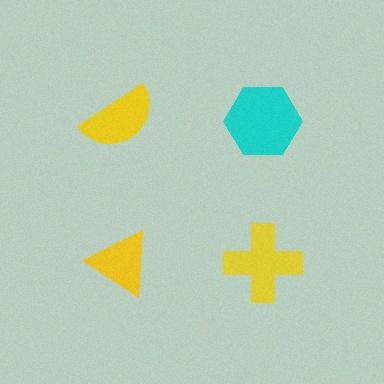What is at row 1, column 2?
A cyan hexagon.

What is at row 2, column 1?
A yellow triangle.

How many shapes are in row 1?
2 shapes.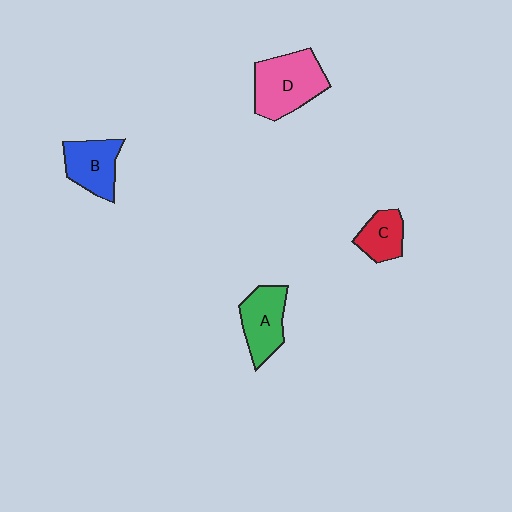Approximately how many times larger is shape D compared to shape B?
Approximately 1.4 times.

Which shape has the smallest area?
Shape C (red).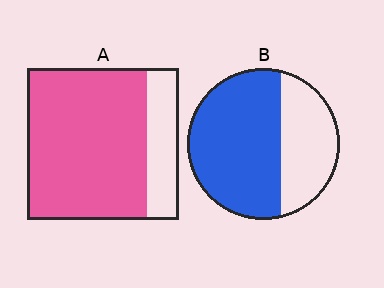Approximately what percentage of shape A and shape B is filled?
A is approximately 80% and B is approximately 65%.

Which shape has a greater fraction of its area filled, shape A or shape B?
Shape A.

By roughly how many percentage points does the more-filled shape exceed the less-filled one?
By roughly 15 percentage points (A over B).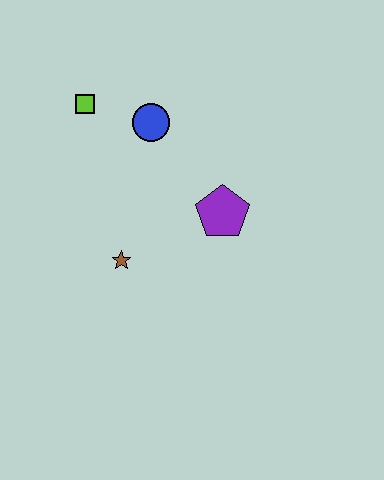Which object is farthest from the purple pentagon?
The lime square is farthest from the purple pentagon.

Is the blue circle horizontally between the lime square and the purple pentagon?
Yes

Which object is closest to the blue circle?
The lime square is closest to the blue circle.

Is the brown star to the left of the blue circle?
Yes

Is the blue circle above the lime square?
No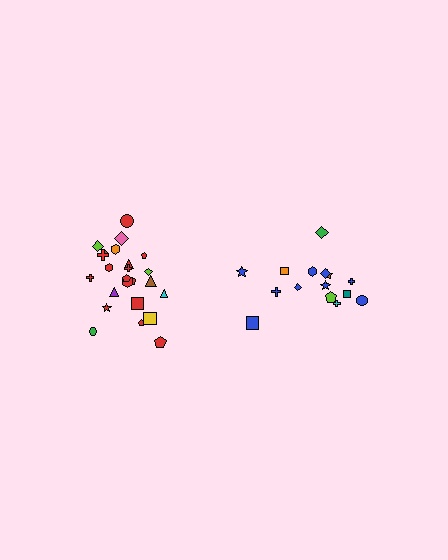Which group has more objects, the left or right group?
The left group.